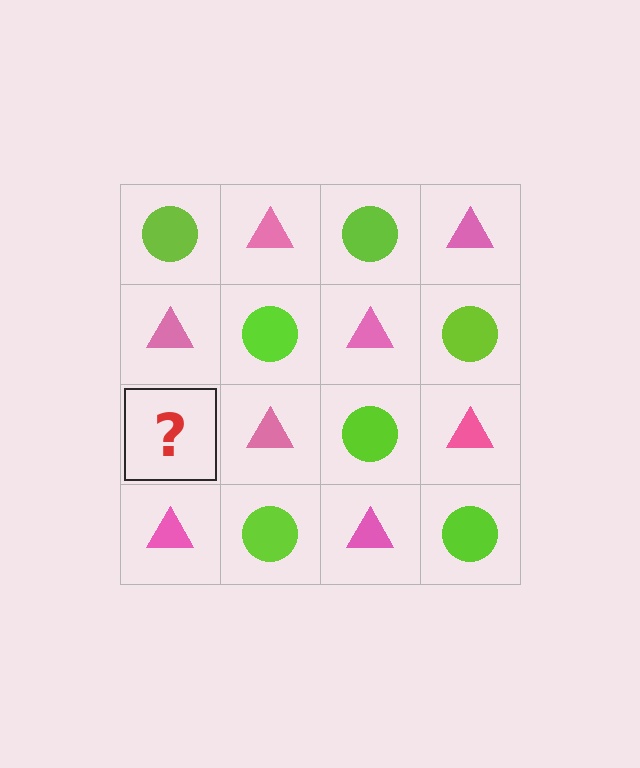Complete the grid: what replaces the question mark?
The question mark should be replaced with a lime circle.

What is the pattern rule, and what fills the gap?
The rule is that it alternates lime circle and pink triangle in a checkerboard pattern. The gap should be filled with a lime circle.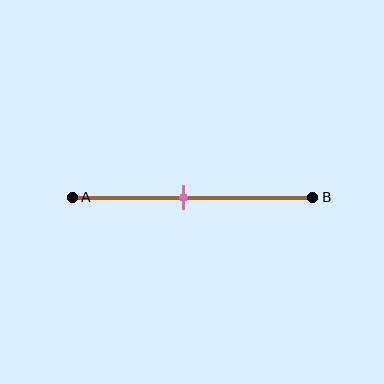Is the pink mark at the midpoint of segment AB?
No, the mark is at about 45% from A, not at the 50% midpoint.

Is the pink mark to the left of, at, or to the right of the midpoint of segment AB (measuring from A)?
The pink mark is to the left of the midpoint of segment AB.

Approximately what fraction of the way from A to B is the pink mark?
The pink mark is approximately 45% of the way from A to B.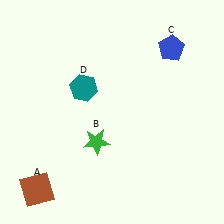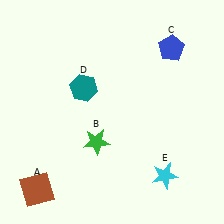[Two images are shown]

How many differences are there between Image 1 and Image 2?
There is 1 difference between the two images.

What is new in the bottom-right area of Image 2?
A cyan star (E) was added in the bottom-right area of Image 2.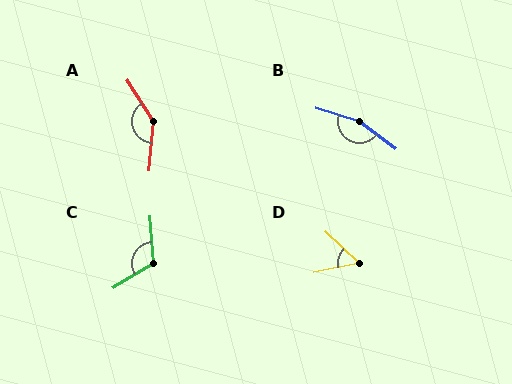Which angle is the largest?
B, at approximately 161 degrees.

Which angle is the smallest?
D, at approximately 56 degrees.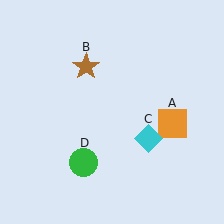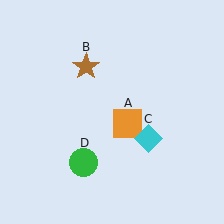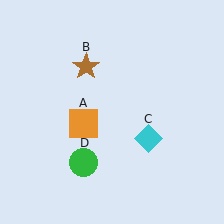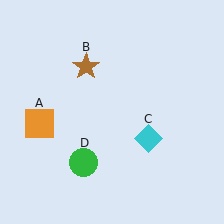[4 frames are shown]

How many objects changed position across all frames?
1 object changed position: orange square (object A).